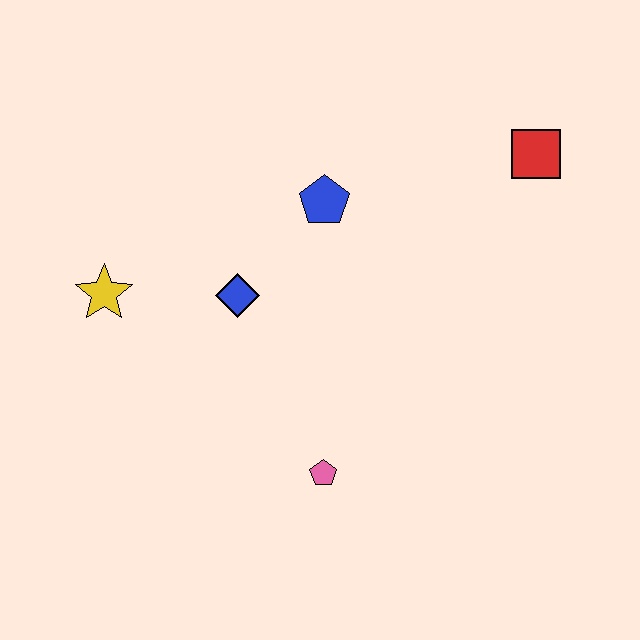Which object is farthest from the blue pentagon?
The pink pentagon is farthest from the blue pentagon.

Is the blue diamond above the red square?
No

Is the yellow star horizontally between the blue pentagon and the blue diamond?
No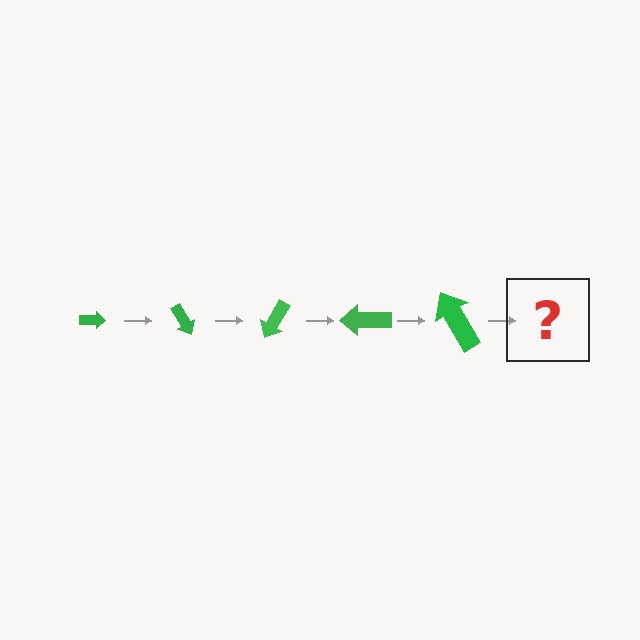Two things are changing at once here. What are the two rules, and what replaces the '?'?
The two rules are that the arrow grows larger each step and it rotates 60 degrees each step. The '?' should be an arrow, larger than the previous one and rotated 300 degrees from the start.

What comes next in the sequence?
The next element should be an arrow, larger than the previous one and rotated 300 degrees from the start.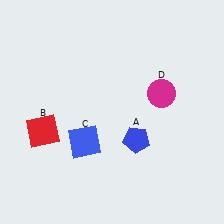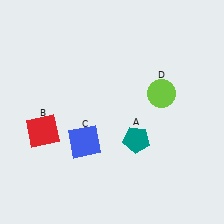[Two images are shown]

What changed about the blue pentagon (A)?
In Image 1, A is blue. In Image 2, it changed to teal.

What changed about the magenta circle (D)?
In Image 1, D is magenta. In Image 2, it changed to lime.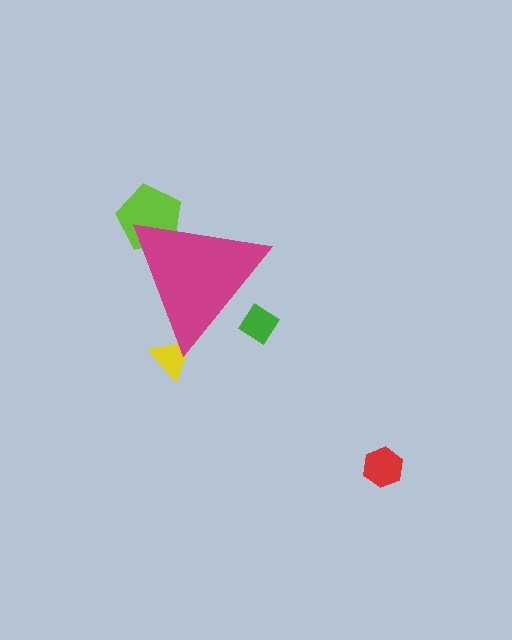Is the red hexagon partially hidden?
No, the red hexagon is fully visible.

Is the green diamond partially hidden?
Yes, the green diamond is partially hidden behind the magenta triangle.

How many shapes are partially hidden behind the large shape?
3 shapes are partially hidden.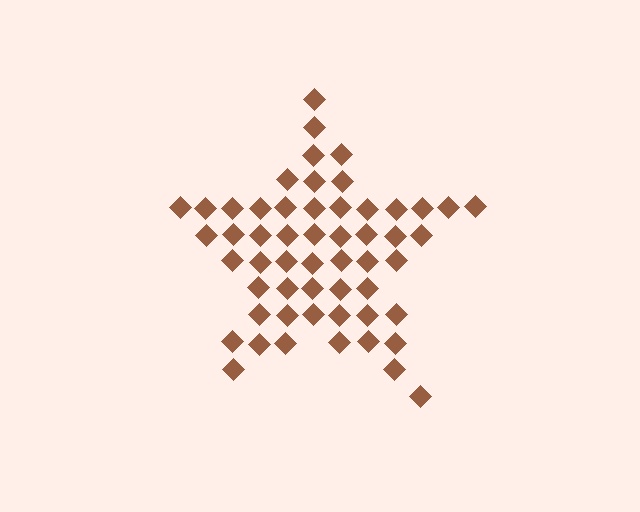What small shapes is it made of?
It is made of small diamonds.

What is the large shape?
The large shape is a star.